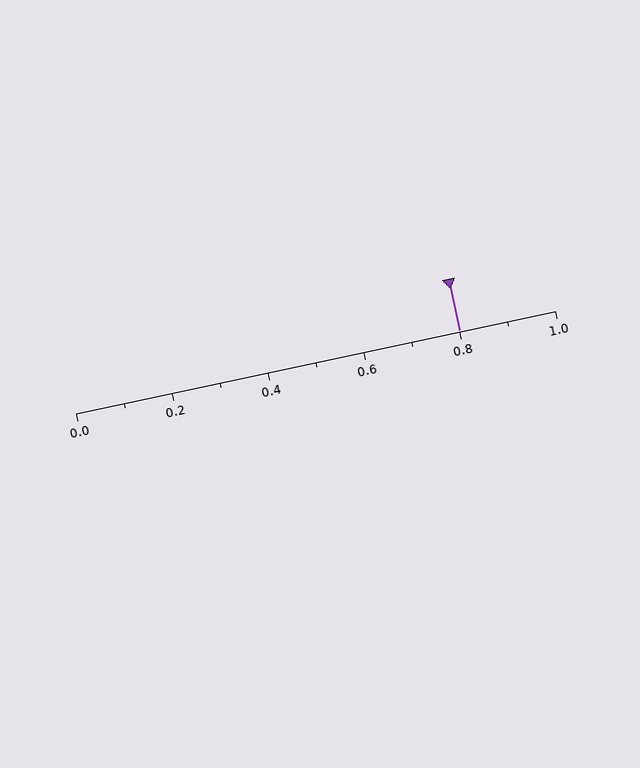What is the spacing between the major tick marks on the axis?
The major ticks are spaced 0.2 apart.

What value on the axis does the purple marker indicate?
The marker indicates approximately 0.8.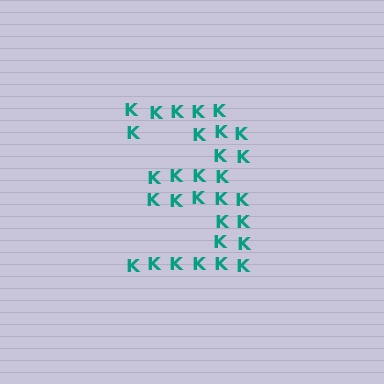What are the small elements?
The small elements are letter K's.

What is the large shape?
The large shape is the digit 3.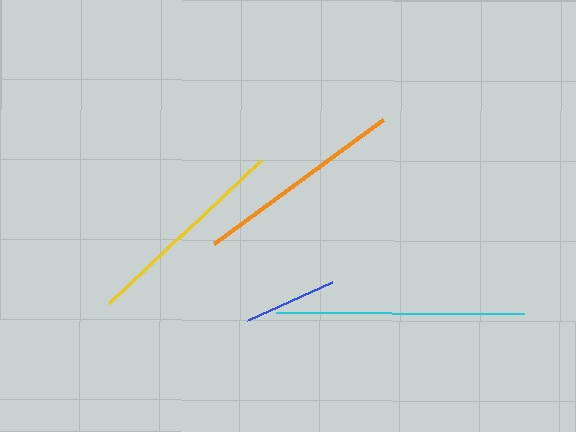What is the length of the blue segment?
The blue segment is approximately 92 pixels long.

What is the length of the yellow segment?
The yellow segment is approximately 209 pixels long.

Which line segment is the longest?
The cyan line is the longest at approximately 248 pixels.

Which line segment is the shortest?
The blue line is the shortest at approximately 92 pixels.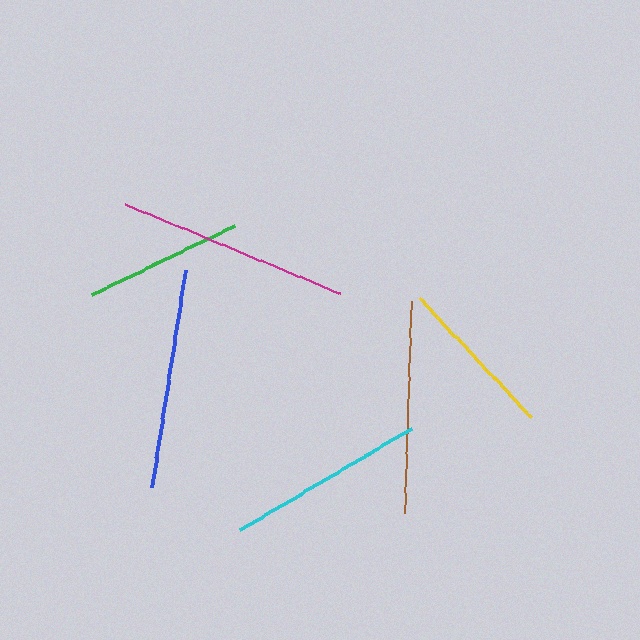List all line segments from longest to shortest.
From longest to shortest: magenta, blue, brown, cyan, yellow, green.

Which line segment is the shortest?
The green line is the shortest at approximately 158 pixels.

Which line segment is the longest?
The magenta line is the longest at approximately 233 pixels.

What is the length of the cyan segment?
The cyan segment is approximately 199 pixels long.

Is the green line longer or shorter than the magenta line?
The magenta line is longer than the green line.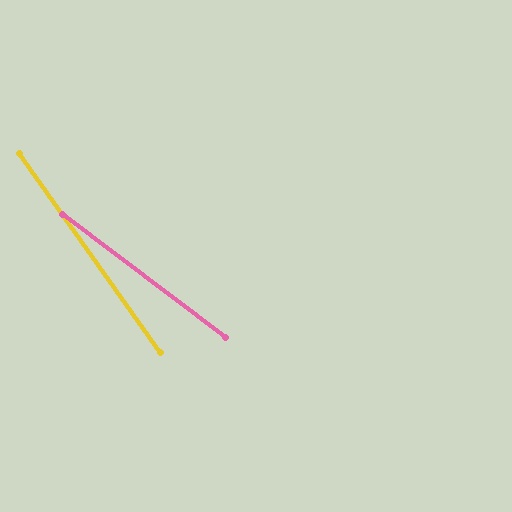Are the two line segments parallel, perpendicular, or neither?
Neither parallel nor perpendicular — they differ by about 17°.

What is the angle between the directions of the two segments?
Approximately 17 degrees.